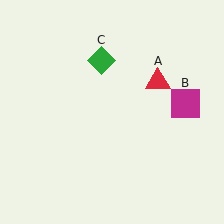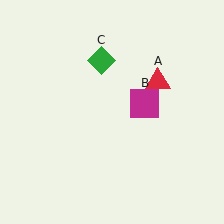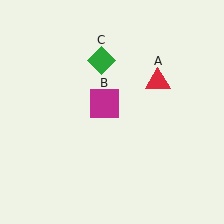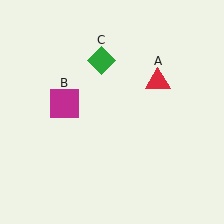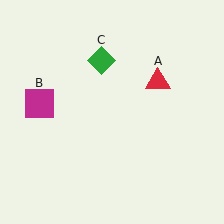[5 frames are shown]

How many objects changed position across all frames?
1 object changed position: magenta square (object B).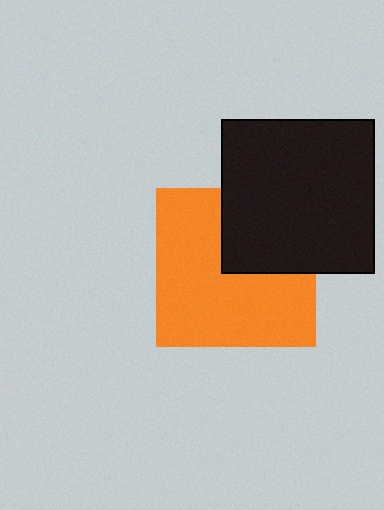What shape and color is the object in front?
The object in front is a black square.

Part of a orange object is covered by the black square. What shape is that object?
It is a square.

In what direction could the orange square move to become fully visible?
The orange square could move toward the lower-left. That would shift it out from behind the black square entirely.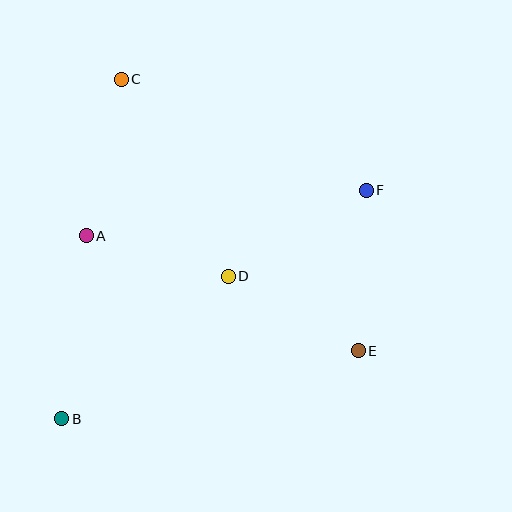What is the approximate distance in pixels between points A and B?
The distance between A and B is approximately 185 pixels.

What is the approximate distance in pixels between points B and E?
The distance between B and E is approximately 304 pixels.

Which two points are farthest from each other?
Points B and F are farthest from each other.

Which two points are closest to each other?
Points A and D are closest to each other.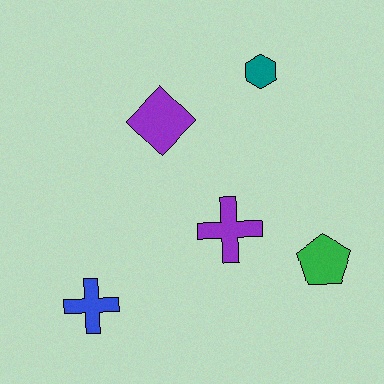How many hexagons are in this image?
There is 1 hexagon.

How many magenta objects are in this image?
There are no magenta objects.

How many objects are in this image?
There are 5 objects.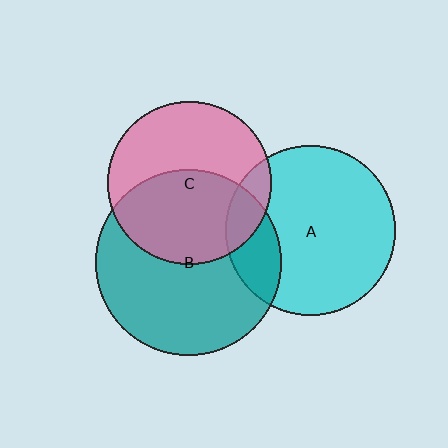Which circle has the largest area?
Circle B (teal).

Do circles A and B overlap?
Yes.